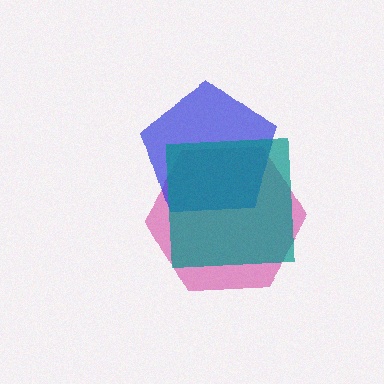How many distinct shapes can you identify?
There are 3 distinct shapes: a magenta hexagon, a blue pentagon, a teal square.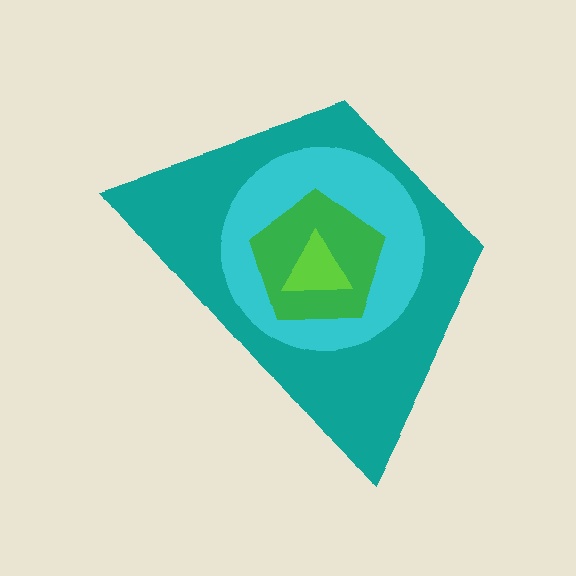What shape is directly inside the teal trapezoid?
The cyan circle.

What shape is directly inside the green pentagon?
The lime triangle.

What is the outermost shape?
The teal trapezoid.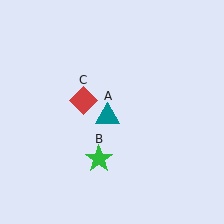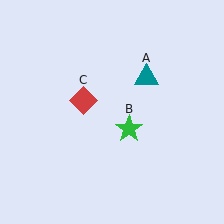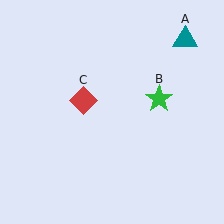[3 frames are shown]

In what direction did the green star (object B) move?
The green star (object B) moved up and to the right.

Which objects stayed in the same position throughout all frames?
Red diamond (object C) remained stationary.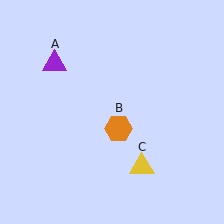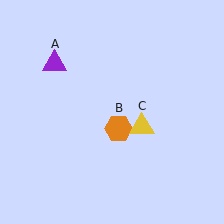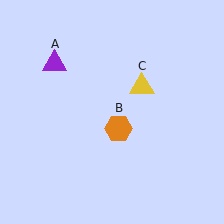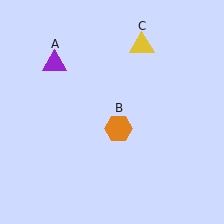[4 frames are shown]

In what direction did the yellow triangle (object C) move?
The yellow triangle (object C) moved up.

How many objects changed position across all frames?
1 object changed position: yellow triangle (object C).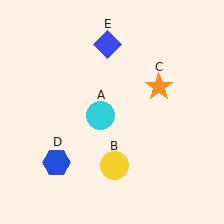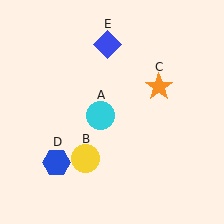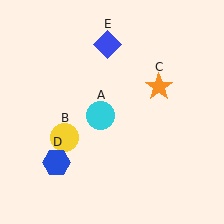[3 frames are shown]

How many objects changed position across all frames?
1 object changed position: yellow circle (object B).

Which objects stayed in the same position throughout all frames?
Cyan circle (object A) and orange star (object C) and blue hexagon (object D) and blue diamond (object E) remained stationary.